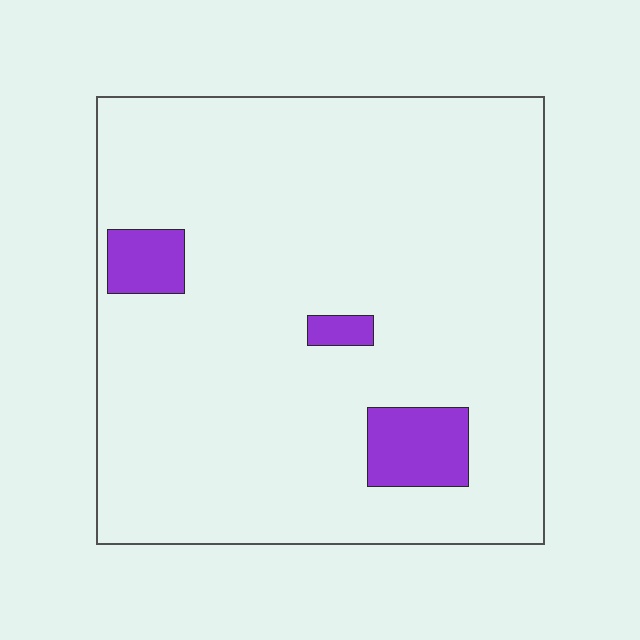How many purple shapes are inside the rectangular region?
3.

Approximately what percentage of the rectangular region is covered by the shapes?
Approximately 10%.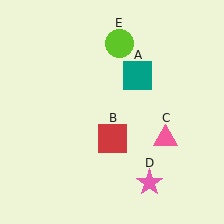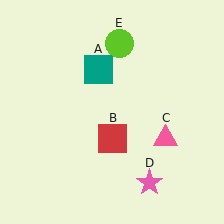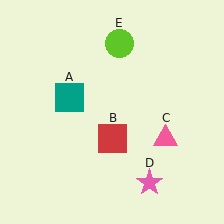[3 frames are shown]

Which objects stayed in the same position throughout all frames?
Red square (object B) and pink triangle (object C) and pink star (object D) and lime circle (object E) remained stationary.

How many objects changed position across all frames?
1 object changed position: teal square (object A).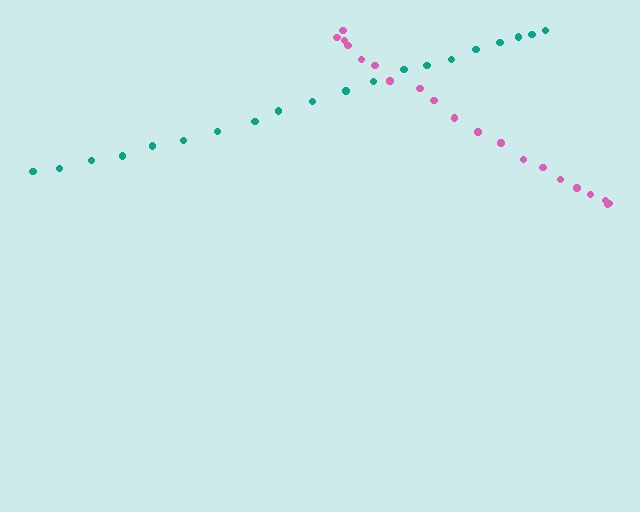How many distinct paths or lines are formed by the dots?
There are 2 distinct paths.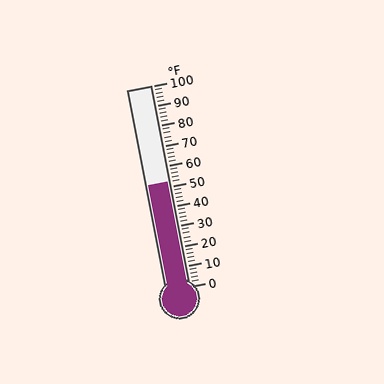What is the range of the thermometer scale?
The thermometer scale ranges from 0°F to 100°F.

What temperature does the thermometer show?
The thermometer shows approximately 52°F.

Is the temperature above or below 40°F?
The temperature is above 40°F.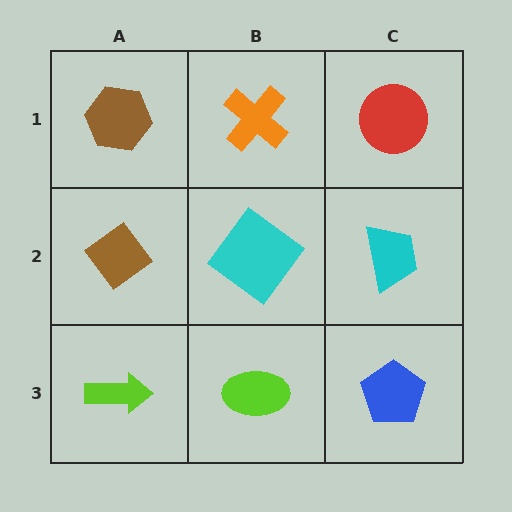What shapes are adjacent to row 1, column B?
A cyan diamond (row 2, column B), a brown hexagon (row 1, column A), a red circle (row 1, column C).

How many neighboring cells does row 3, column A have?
2.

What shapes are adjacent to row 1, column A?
A brown diamond (row 2, column A), an orange cross (row 1, column B).